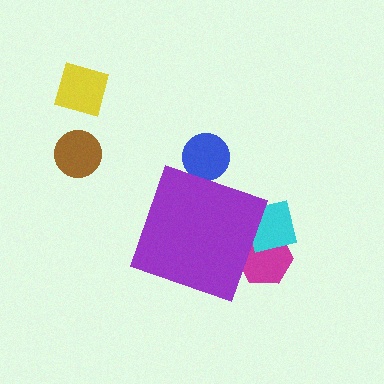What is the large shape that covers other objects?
A purple diamond.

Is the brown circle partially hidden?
No, the brown circle is fully visible.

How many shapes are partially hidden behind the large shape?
3 shapes are partially hidden.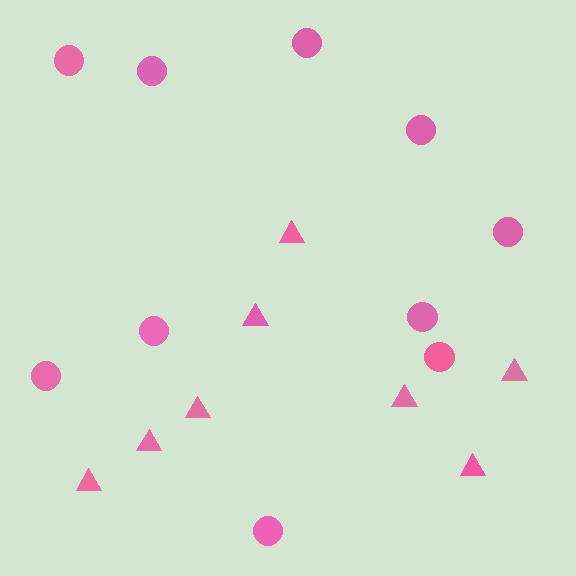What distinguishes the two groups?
There are 2 groups: one group of triangles (8) and one group of circles (10).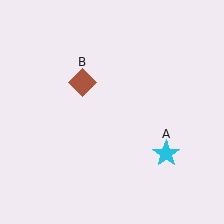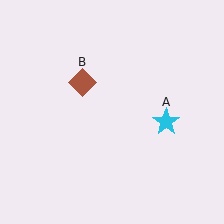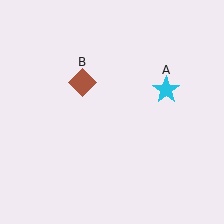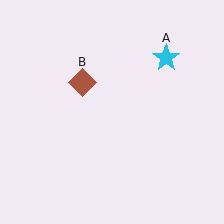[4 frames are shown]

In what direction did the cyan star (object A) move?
The cyan star (object A) moved up.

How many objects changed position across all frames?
1 object changed position: cyan star (object A).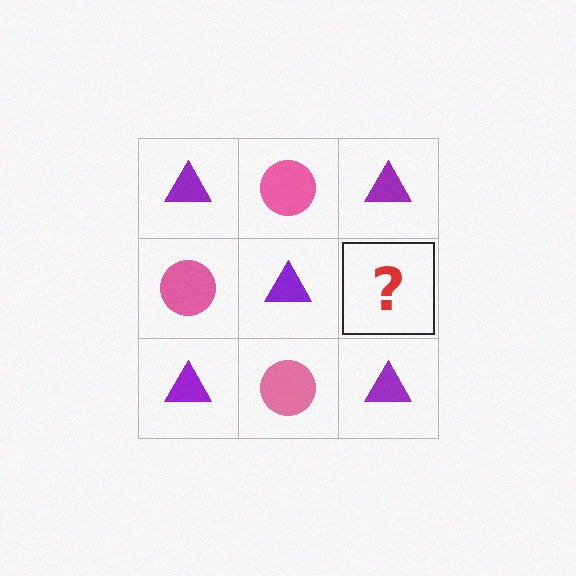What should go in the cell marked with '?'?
The missing cell should contain a pink circle.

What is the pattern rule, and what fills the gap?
The rule is that it alternates purple triangle and pink circle in a checkerboard pattern. The gap should be filled with a pink circle.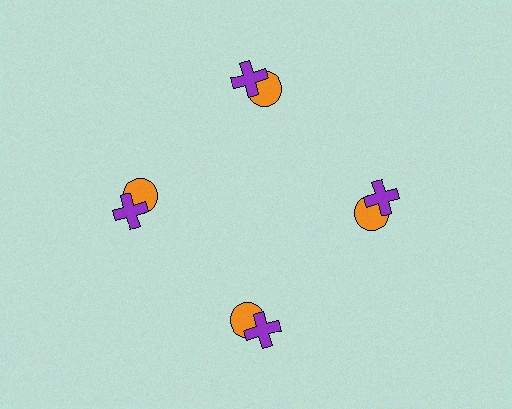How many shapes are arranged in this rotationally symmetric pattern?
There are 8 shapes, arranged in 4 groups of 2.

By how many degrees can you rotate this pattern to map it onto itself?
The pattern maps onto itself every 90 degrees of rotation.